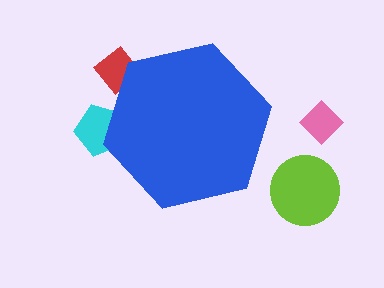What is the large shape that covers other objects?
A blue hexagon.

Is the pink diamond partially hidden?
No, the pink diamond is fully visible.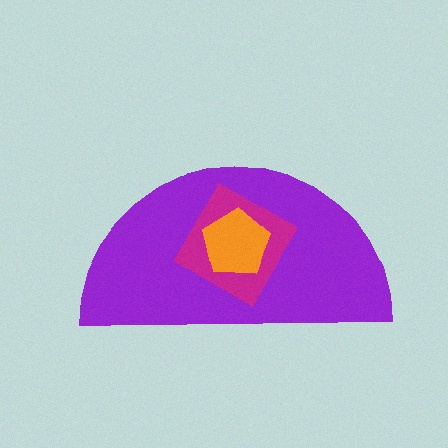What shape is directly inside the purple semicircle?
The magenta diamond.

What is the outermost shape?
The purple semicircle.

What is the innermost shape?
The orange pentagon.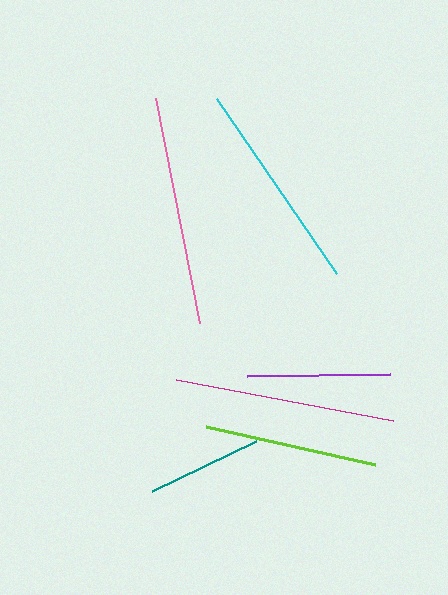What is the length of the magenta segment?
The magenta segment is approximately 220 pixels long.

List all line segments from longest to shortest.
From longest to shortest: pink, magenta, cyan, lime, purple, teal.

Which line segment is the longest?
The pink line is the longest at approximately 229 pixels.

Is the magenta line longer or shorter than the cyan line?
The magenta line is longer than the cyan line.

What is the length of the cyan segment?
The cyan segment is approximately 213 pixels long.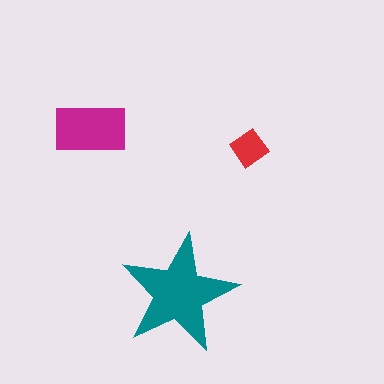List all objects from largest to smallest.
The teal star, the magenta rectangle, the red diamond.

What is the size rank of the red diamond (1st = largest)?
3rd.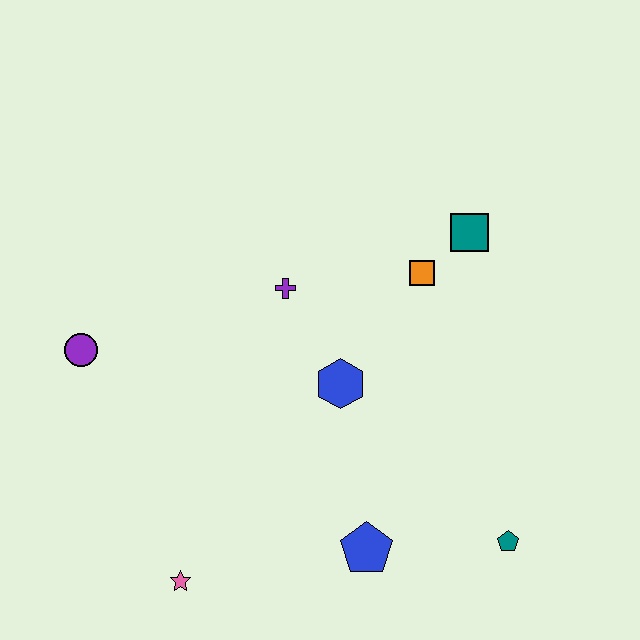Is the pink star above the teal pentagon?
No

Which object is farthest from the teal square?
The pink star is farthest from the teal square.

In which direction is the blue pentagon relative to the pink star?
The blue pentagon is to the right of the pink star.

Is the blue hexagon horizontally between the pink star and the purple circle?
No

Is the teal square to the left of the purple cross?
No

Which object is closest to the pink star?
The blue pentagon is closest to the pink star.